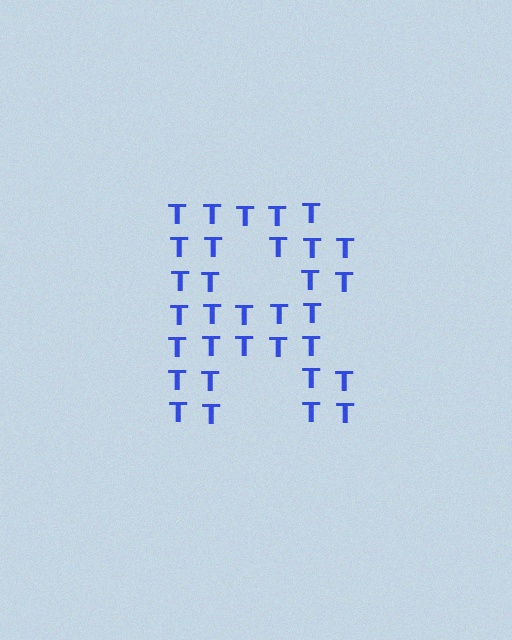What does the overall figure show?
The overall figure shows the letter R.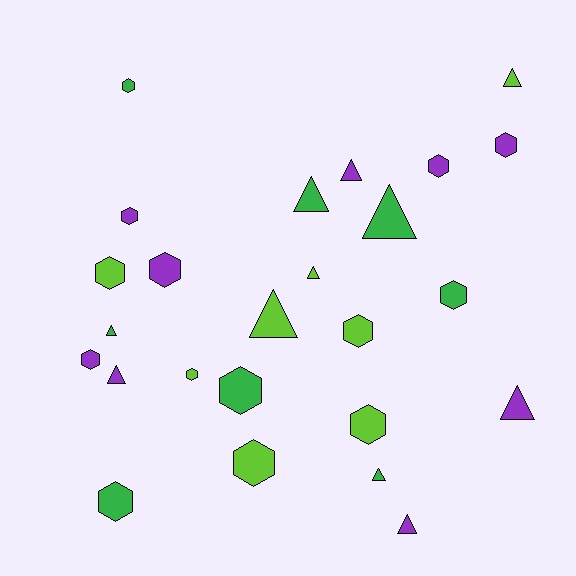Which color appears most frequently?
Purple, with 9 objects.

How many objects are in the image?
There are 25 objects.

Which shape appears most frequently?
Hexagon, with 14 objects.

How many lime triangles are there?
There are 3 lime triangles.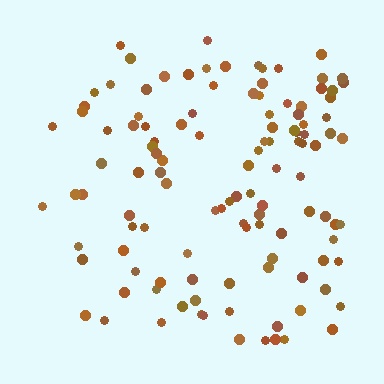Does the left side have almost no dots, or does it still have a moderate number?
Still a moderate number, just noticeably fewer than the right.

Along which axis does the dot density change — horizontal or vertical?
Horizontal.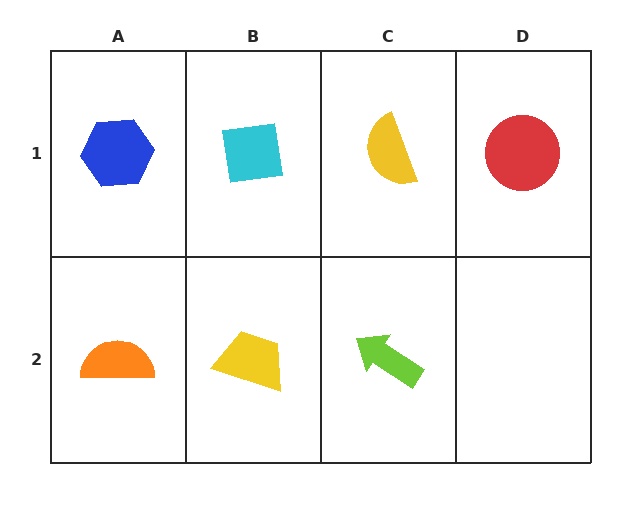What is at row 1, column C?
A yellow semicircle.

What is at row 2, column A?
An orange semicircle.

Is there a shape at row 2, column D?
No, that cell is empty.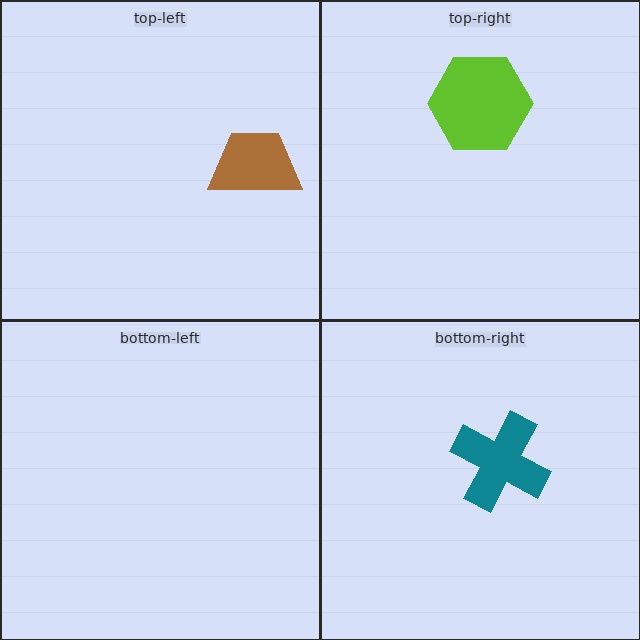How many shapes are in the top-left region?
1.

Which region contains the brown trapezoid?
The top-left region.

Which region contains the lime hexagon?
The top-right region.